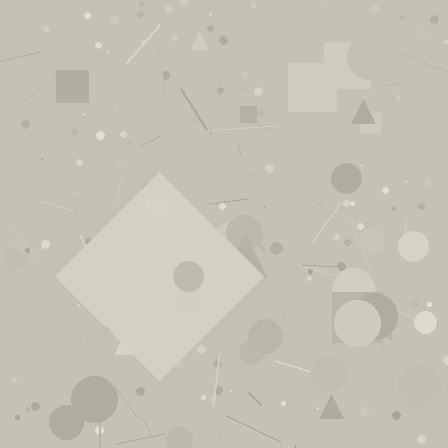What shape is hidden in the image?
A diamond is hidden in the image.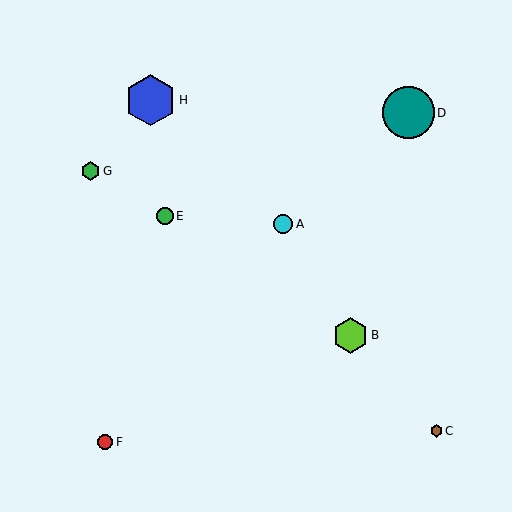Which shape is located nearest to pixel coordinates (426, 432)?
The brown hexagon (labeled C) at (436, 431) is nearest to that location.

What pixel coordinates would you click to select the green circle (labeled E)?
Click at (165, 216) to select the green circle E.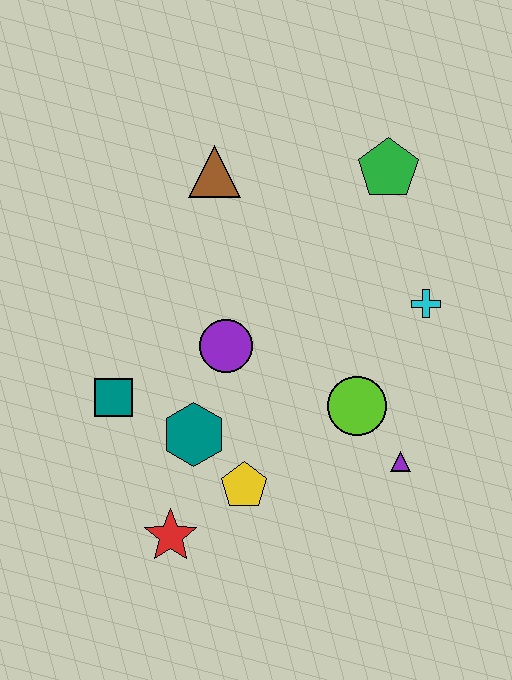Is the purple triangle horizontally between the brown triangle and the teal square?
No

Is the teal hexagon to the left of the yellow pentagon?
Yes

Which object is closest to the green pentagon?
The cyan cross is closest to the green pentagon.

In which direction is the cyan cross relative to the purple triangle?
The cyan cross is above the purple triangle.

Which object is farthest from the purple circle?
The green pentagon is farthest from the purple circle.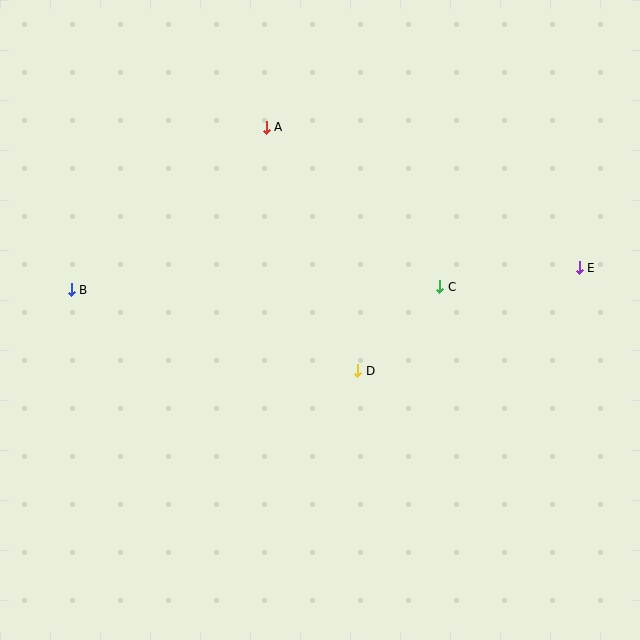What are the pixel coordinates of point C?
Point C is at (440, 287).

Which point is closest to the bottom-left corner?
Point B is closest to the bottom-left corner.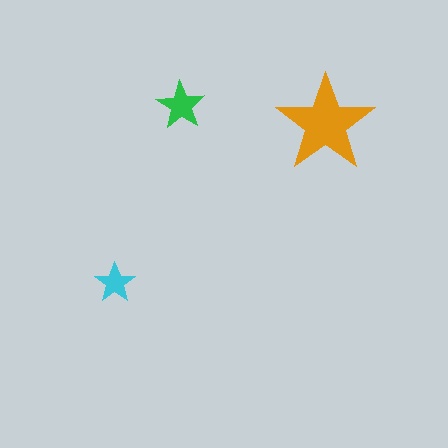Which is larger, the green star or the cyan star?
The green one.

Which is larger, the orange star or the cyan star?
The orange one.